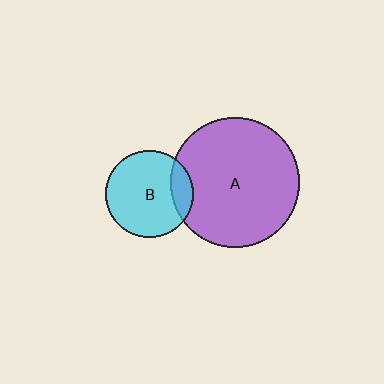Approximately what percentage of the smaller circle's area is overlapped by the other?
Approximately 15%.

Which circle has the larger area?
Circle A (purple).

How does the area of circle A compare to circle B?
Approximately 2.2 times.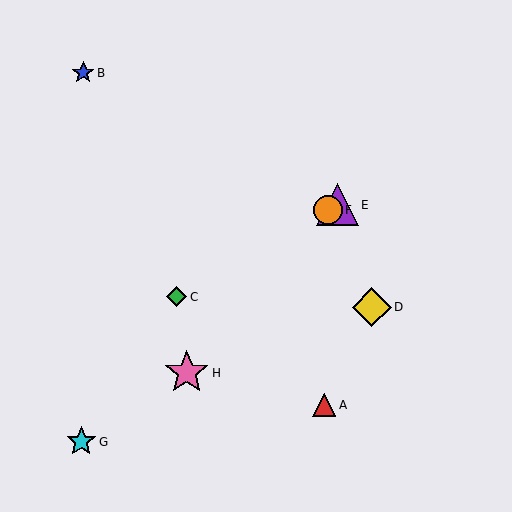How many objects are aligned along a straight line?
3 objects (C, E, F) are aligned along a straight line.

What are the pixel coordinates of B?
Object B is at (83, 73).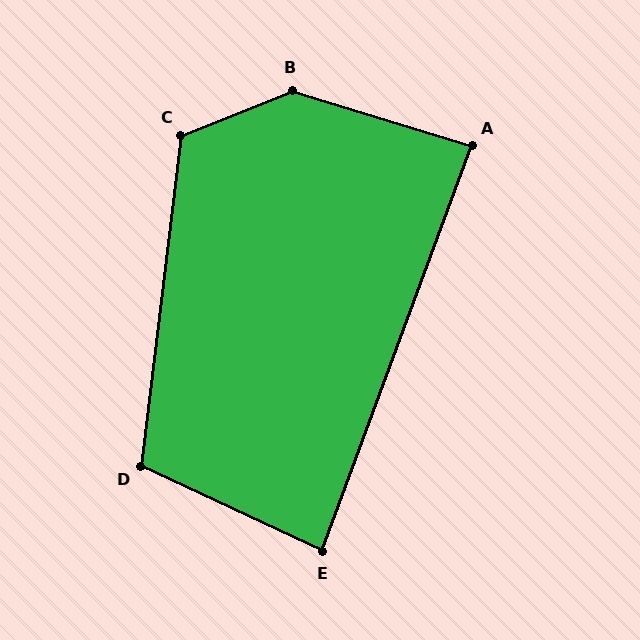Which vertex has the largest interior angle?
B, at approximately 141 degrees.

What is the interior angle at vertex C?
Approximately 119 degrees (obtuse).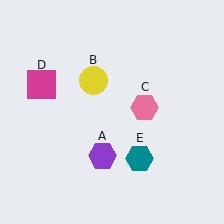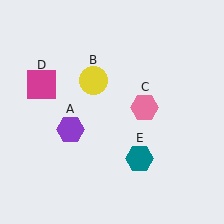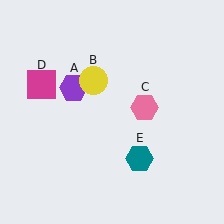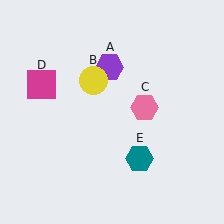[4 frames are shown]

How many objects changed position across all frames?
1 object changed position: purple hexagon (object A).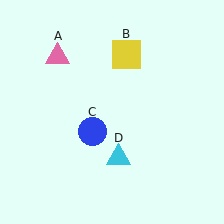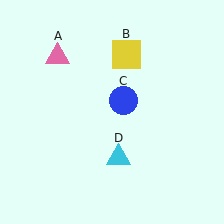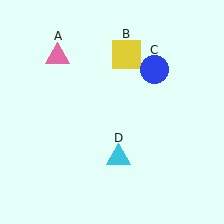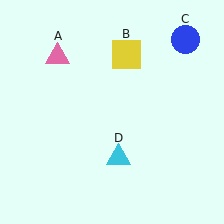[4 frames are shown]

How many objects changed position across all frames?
1 object changed position: blue circle (object C).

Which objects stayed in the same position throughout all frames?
Pink triangle (object A) and yellow square (object B) and cyan triangle (object D) remained stationary.